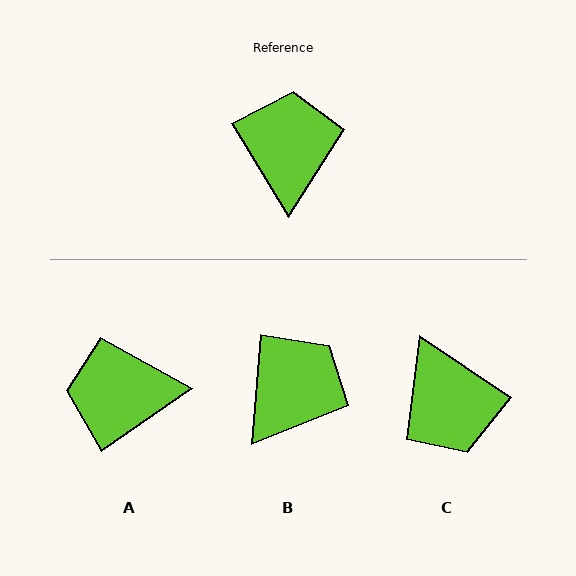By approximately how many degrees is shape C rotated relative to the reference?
Approximately 155 degrees clockwise.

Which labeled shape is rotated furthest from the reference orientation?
C, about 155 degrees away.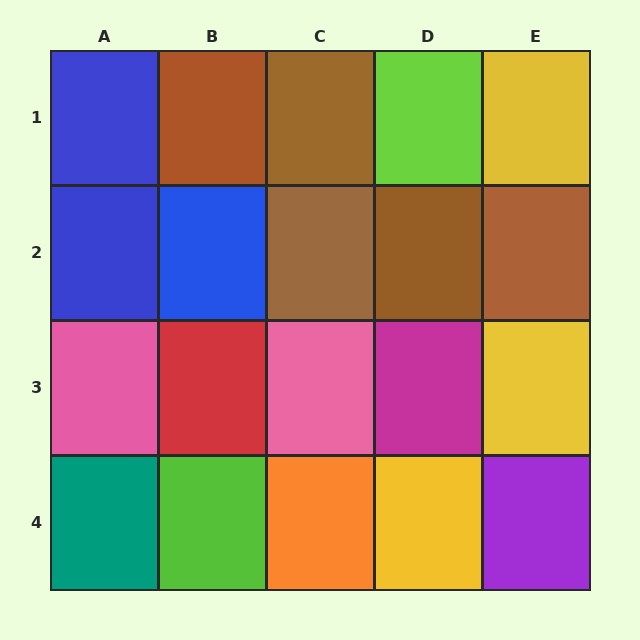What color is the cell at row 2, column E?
Brown.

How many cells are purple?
1 cell is purple.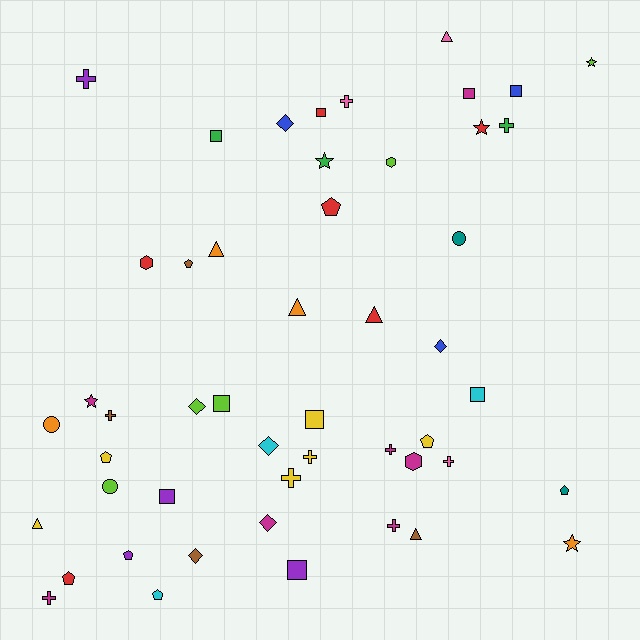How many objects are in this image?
There are 50 objects.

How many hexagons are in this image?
There are 3 hexagons.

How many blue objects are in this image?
There are 3 blue objects.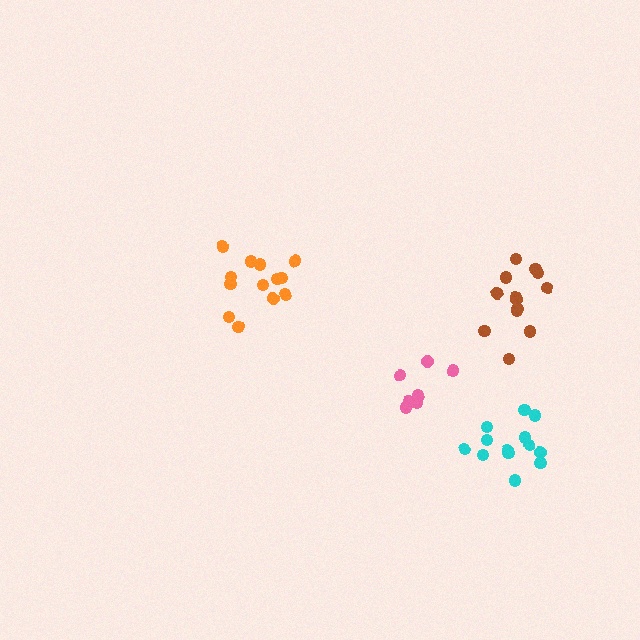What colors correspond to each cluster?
The clusters are colored: cyan, orange, brown, pink.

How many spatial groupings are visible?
There are 4 spatial groupings.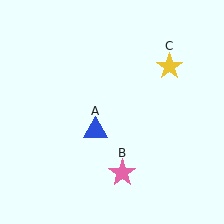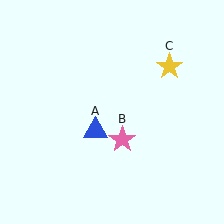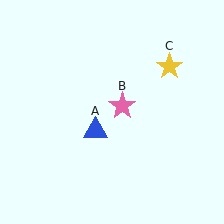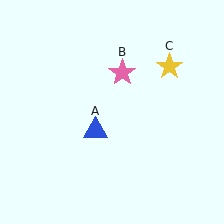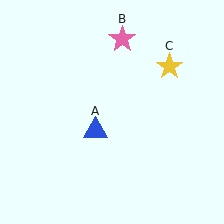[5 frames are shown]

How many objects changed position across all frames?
1 object changed position: pink star (object B).